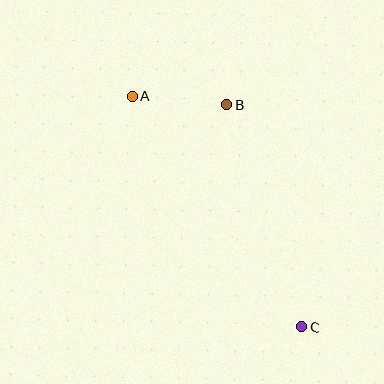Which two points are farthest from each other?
Points A and C are farthest from each other.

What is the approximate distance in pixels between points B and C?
The distance between B and C is approximately 235 pixels.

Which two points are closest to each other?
Points A and B are closest to each other.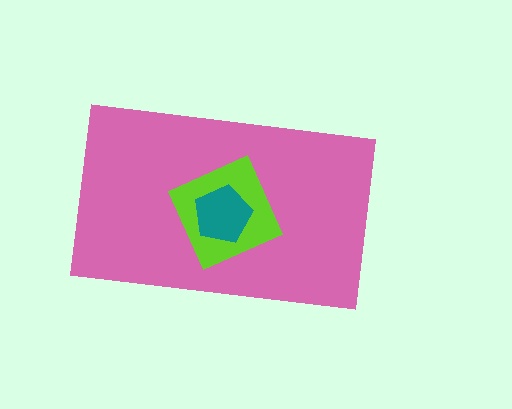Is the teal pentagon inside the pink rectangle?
Yes.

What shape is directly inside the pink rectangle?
The lime square.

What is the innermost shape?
The teal pentagon.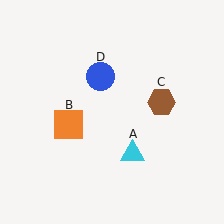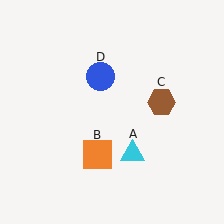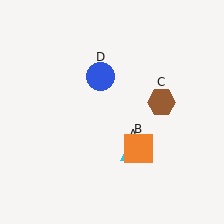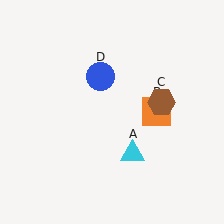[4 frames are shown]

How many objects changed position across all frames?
1 object changed position: orange square (object B).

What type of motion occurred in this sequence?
The orange square (object B) rotated counterclockwise around the center of the scene.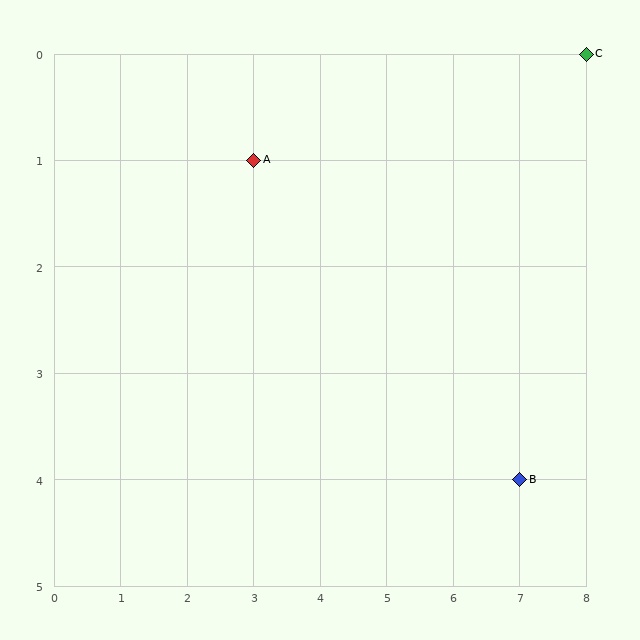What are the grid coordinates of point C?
Point C is at grid coordinates (8, 0).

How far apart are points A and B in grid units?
Points A and B are 4 columns and 3 rows apart (about 5.0 grid units diagonally).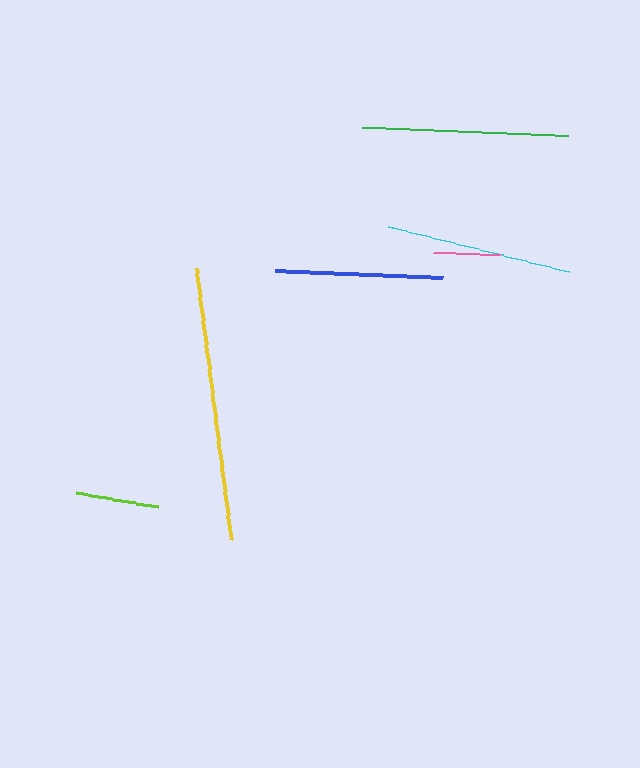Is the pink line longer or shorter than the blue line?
The blue line is longer than the pink line.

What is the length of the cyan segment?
The cyan segment is approximately 186 pixels long.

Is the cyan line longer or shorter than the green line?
The green line is longer than the cyan line.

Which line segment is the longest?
The yellow line is the longest at approximately 274 pixels.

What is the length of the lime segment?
The lime segment is approximately 83 pixels long.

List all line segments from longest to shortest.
From longest to shortest: yellow, green, cyan, blue, lime, pink.